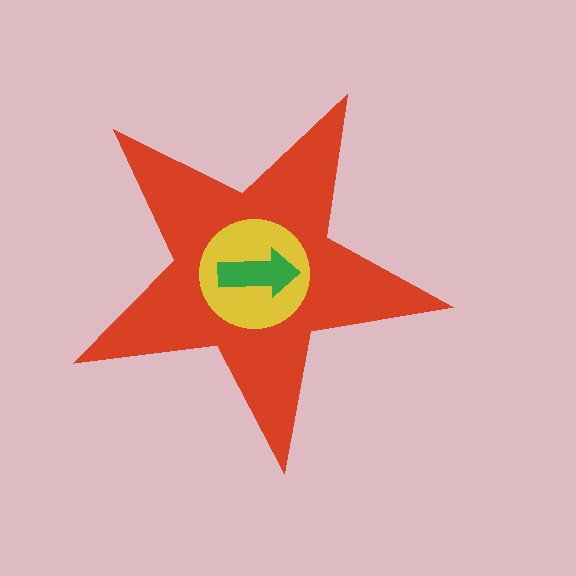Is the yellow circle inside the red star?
Yes.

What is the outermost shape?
The red star.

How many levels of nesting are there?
3.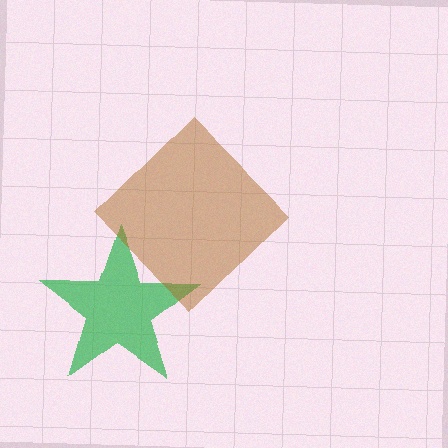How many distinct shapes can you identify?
There are 2 distinct shapes: a green star, a brown diamond.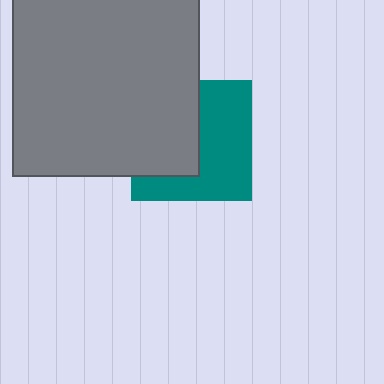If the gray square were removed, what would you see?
You would see the complete teal square.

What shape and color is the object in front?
The object in front is a gray square.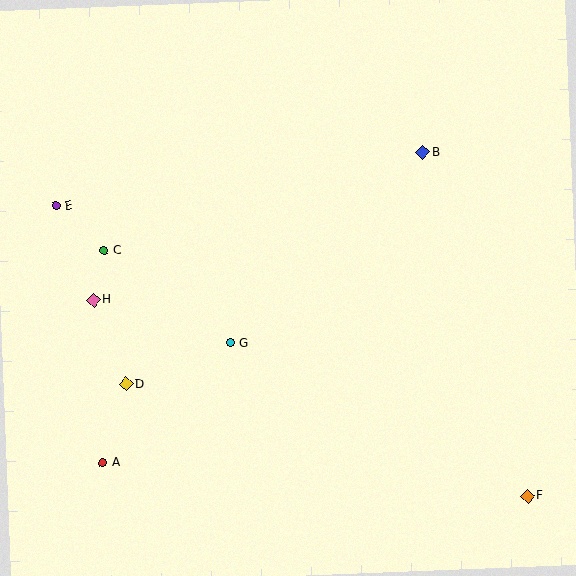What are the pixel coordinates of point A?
Point A is at (102, 462).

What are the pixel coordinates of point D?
Point D is at (126, 384).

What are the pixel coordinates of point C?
Point C is at (104, 251).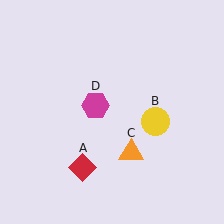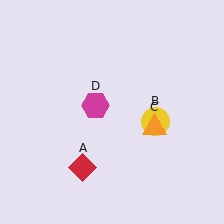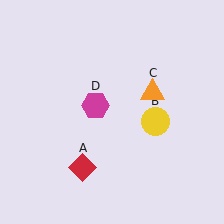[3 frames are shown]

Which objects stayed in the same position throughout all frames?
Red diamond (object A) and yellow circle (object B) and magenta hexagon (object D) remained stationary.